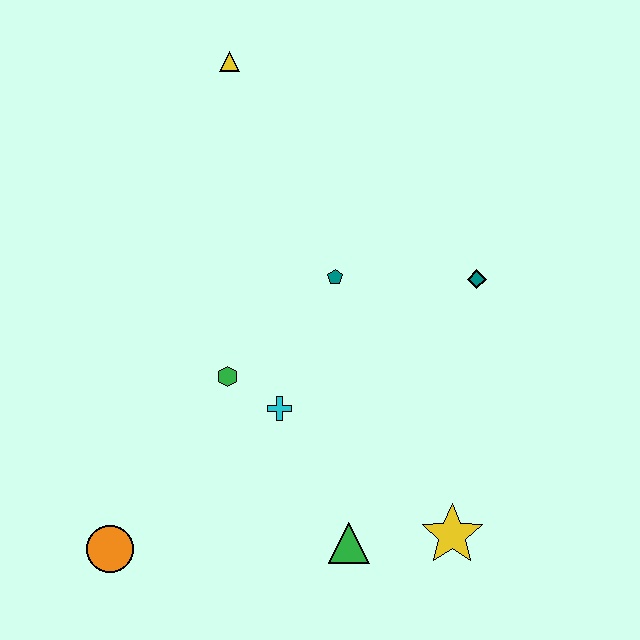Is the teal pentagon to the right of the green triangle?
No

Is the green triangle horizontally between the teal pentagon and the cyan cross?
No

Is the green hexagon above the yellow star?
Yes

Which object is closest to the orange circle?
The green hexagon is closest to the orange circle.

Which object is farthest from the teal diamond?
The orange circle is farthest from the teal diamond.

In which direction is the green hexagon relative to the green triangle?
The green hexagon is above the green triangle.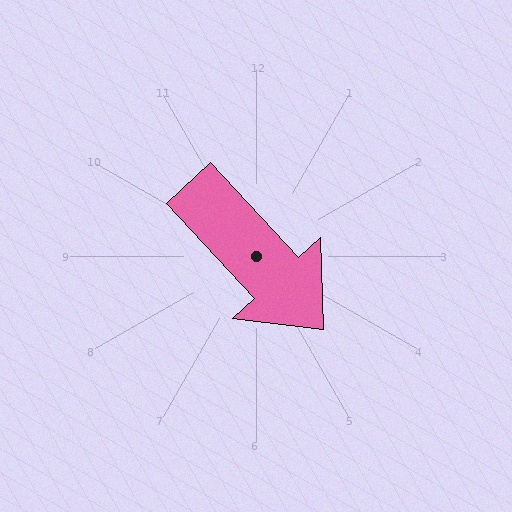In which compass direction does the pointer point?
Southeast.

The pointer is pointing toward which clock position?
Roughly 5 o'clock.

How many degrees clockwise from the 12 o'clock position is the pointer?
Approximately 137 degrees.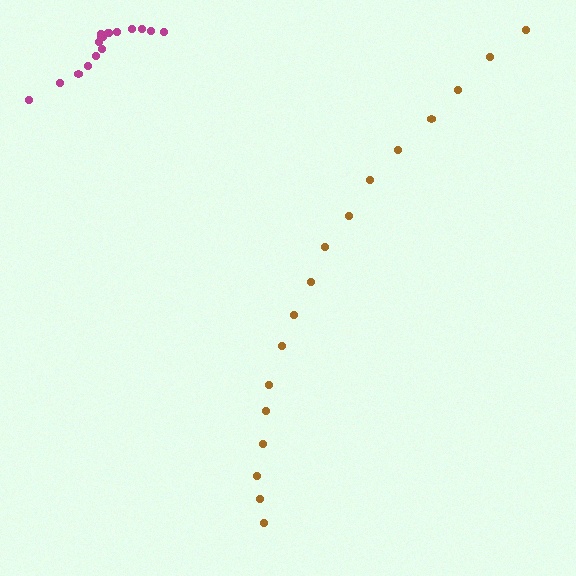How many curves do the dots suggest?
There are 2 distinct paths.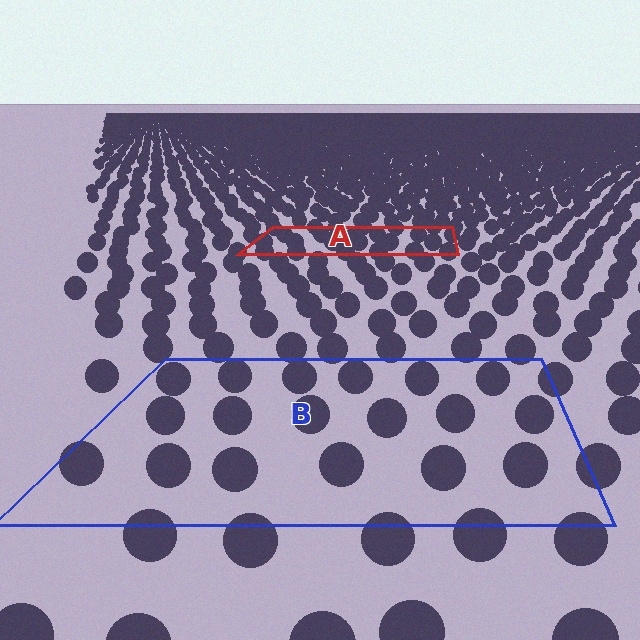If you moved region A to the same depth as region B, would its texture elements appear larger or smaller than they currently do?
They would appear larger. At a closer depth, the same texture elements are projected at a bigger on-screen size.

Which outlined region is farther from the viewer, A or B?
Region A is farther from the viewer — the texture elements inside it appear smaller and more densely packed.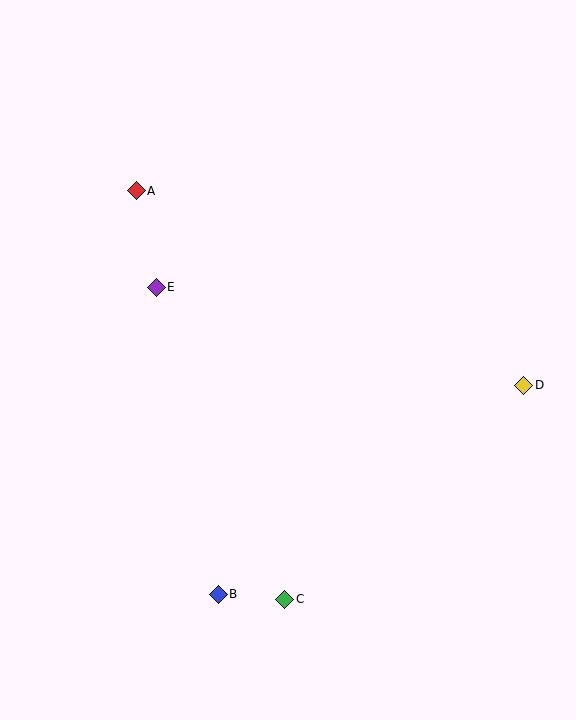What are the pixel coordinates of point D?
Point D is at (524, 385).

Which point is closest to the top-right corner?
Point D is closest to the top-right corner.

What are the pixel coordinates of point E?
Point E is at (156, 287).